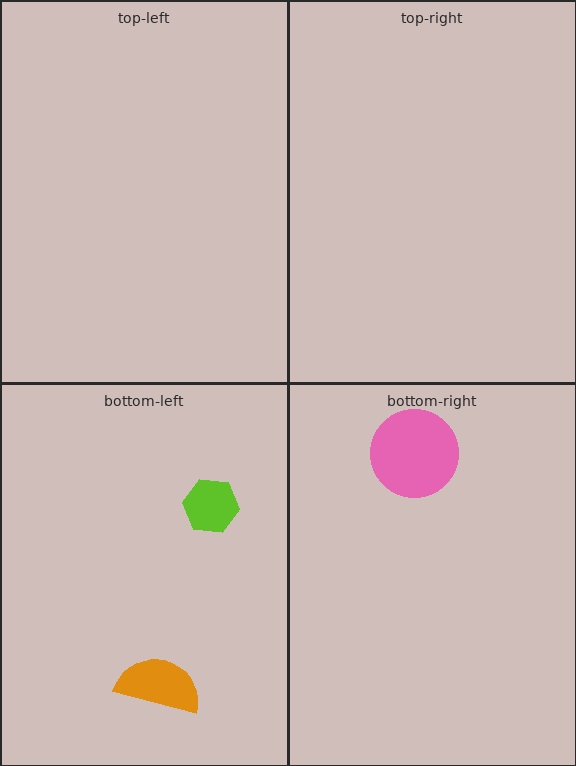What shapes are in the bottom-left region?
The orange semicircle, the lime hexagon.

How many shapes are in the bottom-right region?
1.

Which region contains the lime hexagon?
The bottom-left region.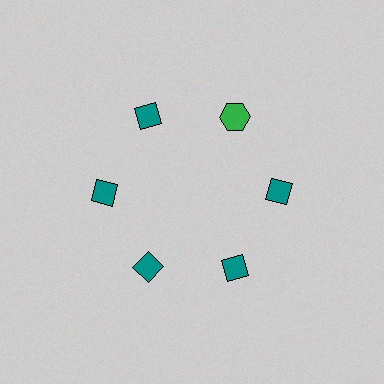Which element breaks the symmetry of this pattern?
The green hexagon at roughly the 1 o'clock position breaks the symmetry. All other shapes are teal diamonds.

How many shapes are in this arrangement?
There are 6 shapes arranged in a ring pattern.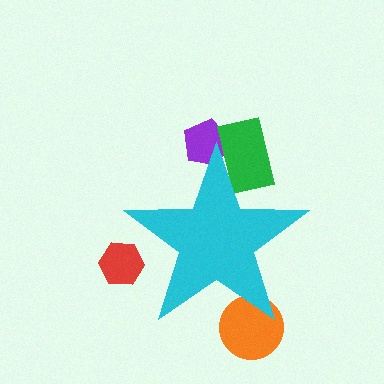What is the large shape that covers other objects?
A cyan star.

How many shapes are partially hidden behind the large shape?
4 shapes are partially hidden.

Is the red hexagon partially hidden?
Yes, the red hexagon is partially hidden behind the cyan star.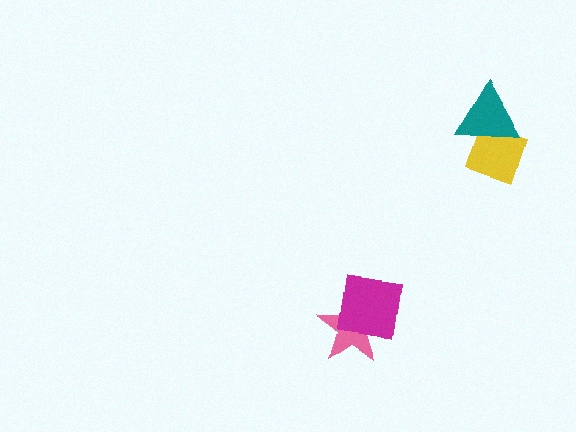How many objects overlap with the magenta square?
1 object overlaps with the magenta square.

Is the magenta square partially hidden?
No, no other shape covers it.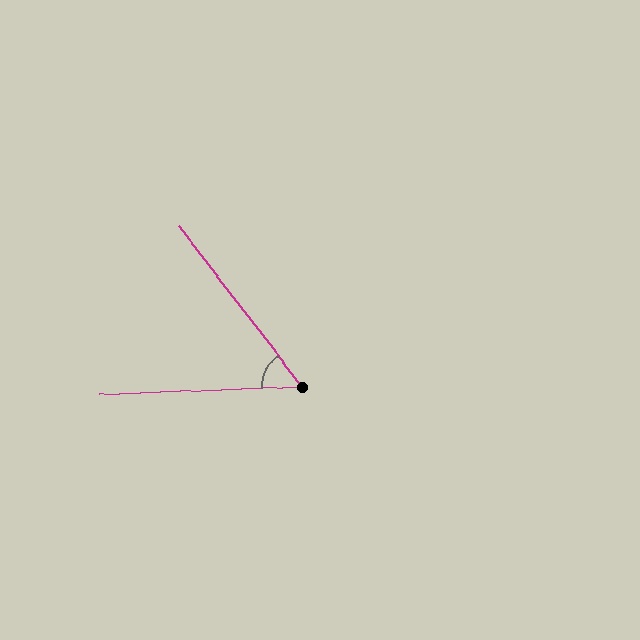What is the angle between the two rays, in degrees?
Approximately 55 degrees.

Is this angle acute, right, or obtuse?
It is acute.